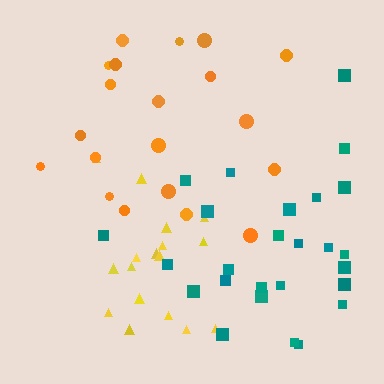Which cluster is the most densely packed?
Yellow.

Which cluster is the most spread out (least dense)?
Orange.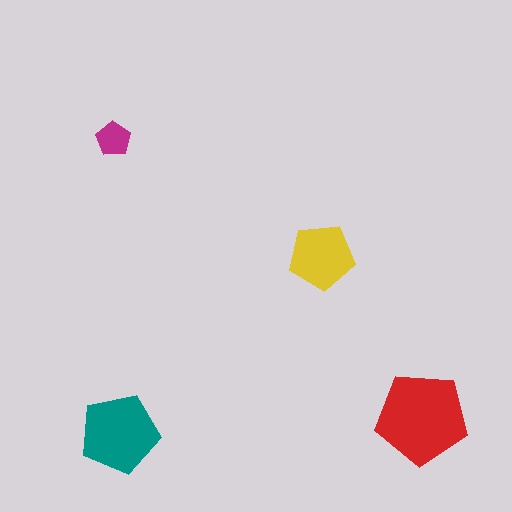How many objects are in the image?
There are 4 objects in the image.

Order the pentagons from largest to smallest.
the red one, the teal one, the yellow one, the magenta one.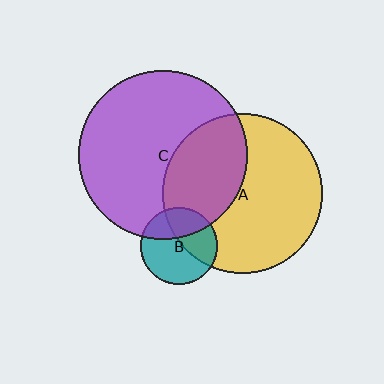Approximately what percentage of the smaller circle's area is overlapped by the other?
Approximately 40%.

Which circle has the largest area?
Circle C (purple).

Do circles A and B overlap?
Yes.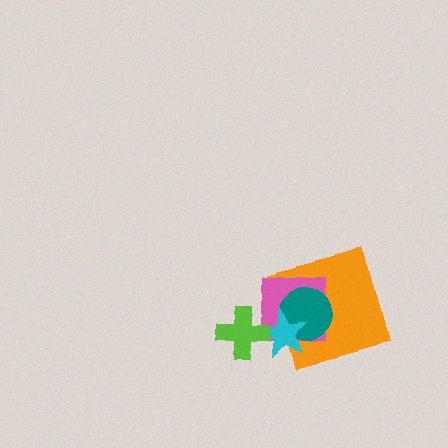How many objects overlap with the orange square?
3 objects overlap with the orange square.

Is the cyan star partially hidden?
Yes, it is partially covered by another shape.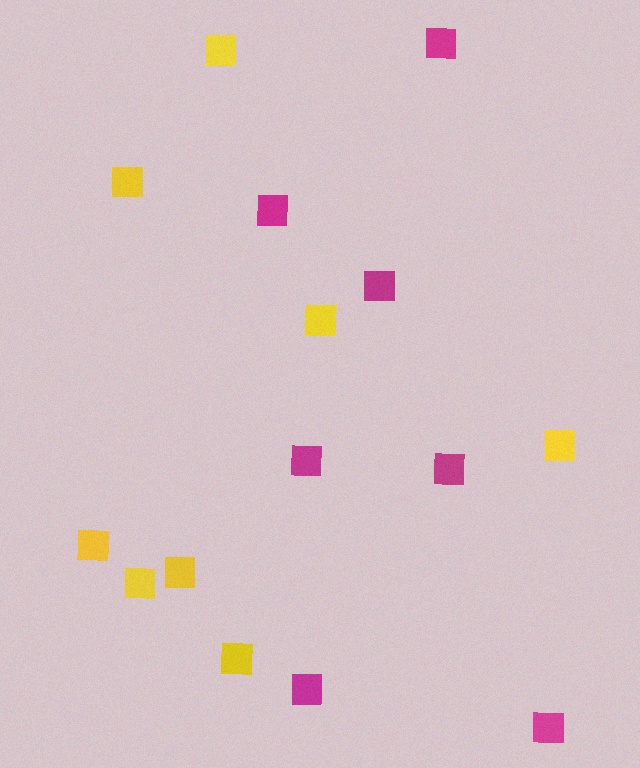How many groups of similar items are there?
There are 2 groups: one group of yellow squares (8) and one group of magenta squares (7).